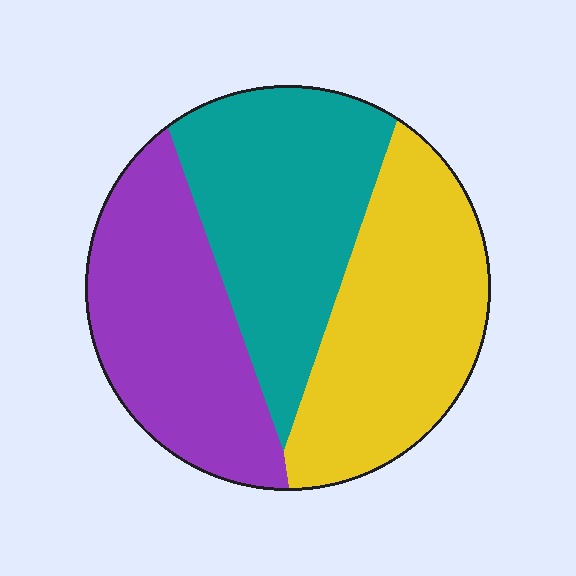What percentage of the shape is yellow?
Yellow takes up about one third (1/3) of the shape.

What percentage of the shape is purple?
Purple takes up about one third (1/3) of the shape.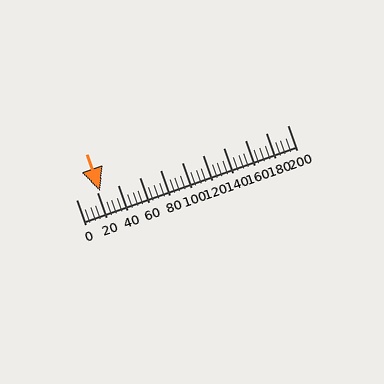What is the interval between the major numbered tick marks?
The major tick marks are spaced 20 units apart.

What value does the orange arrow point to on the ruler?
The orange arrow points to approximately 22.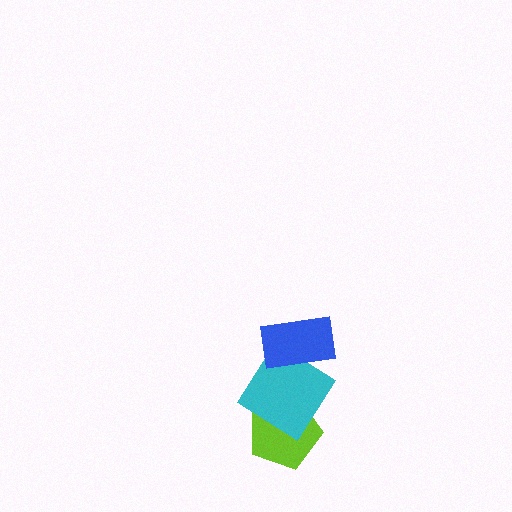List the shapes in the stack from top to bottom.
From top to bottom: the blue rectangle, the cyan diamond, the lime pentagon.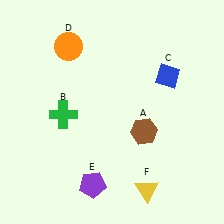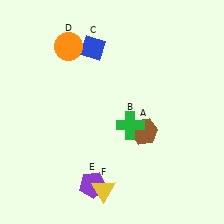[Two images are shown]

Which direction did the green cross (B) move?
The green cross (B) moved right.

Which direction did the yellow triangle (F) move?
The yellow triangle (F) moved left.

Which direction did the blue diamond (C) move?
The blue diamond (C) moved left.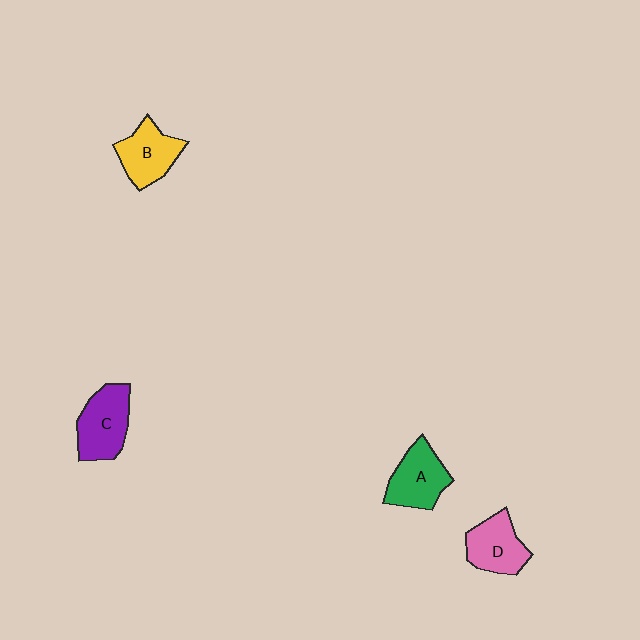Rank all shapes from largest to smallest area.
From largest to smallest: C (purple), A (green), B (yellow), D (pink).